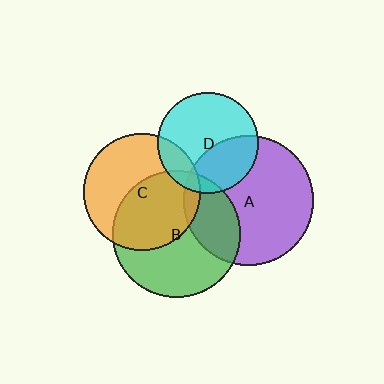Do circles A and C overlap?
Yes.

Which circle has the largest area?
Circle A (purple).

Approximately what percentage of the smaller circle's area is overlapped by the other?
Approximately 5%.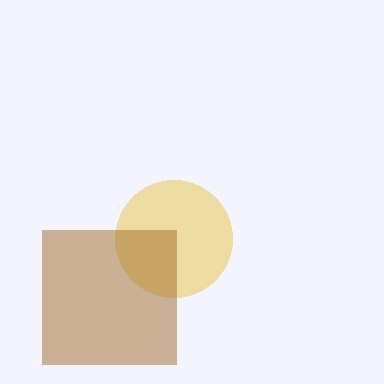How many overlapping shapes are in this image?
There are 2 overlapping shapes in the image.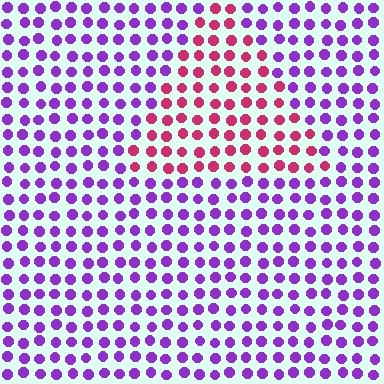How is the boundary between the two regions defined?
The boundary is defined purely by a slight shift in hue (about 58 degrees). Spacing, size, and orientation are identical on both sides.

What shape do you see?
I see a triangle.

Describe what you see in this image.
The image is filled with small purple elements in a uniform arrangement. A triangle-shaped region is visible where the elements are tinted to a slightly different hue, forming a subtle color boundary.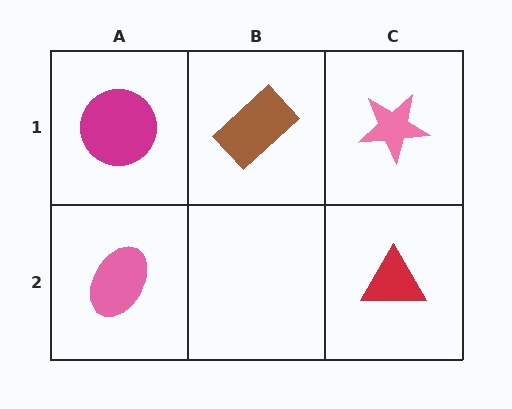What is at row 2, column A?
A pink ellipse.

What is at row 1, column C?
A pink star.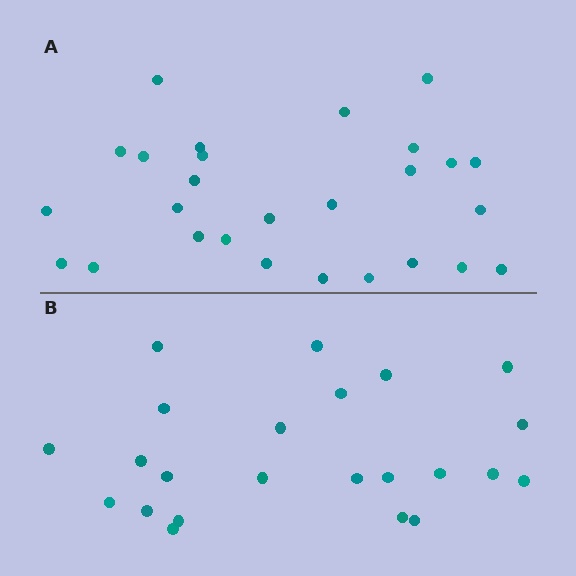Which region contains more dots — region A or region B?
Region A (the top region) has more dots.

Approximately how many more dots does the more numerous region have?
Region A has about 4 more dots than region B.